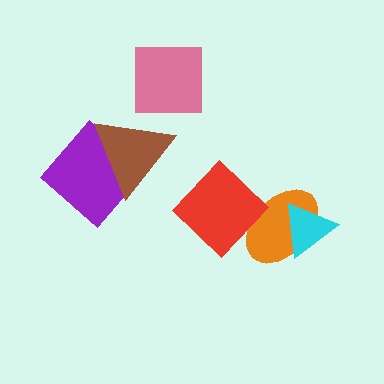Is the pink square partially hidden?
No, no other shape covers it.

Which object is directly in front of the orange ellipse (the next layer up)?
The red diamond is directly in front of the orange ellipse.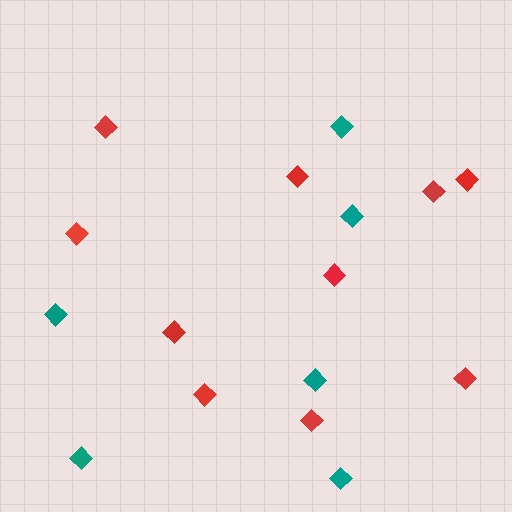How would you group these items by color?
There are 2 groups: one group of teal diamonds (6) and one group of red diamonds (10).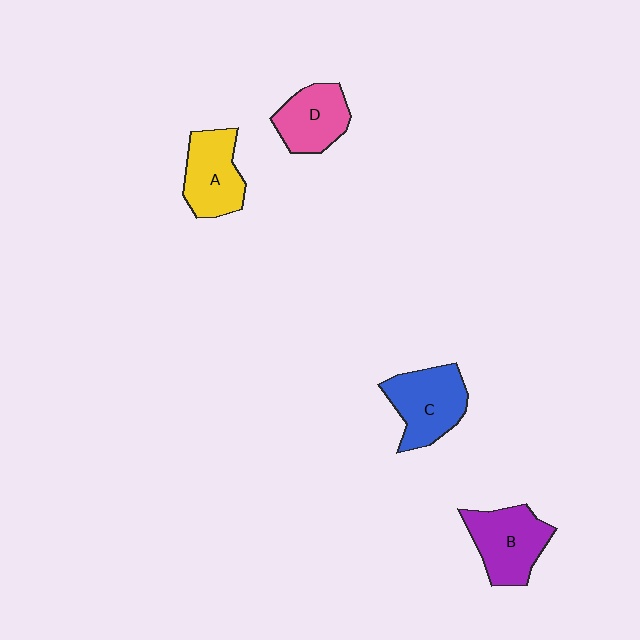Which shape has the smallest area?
Shape D (pink).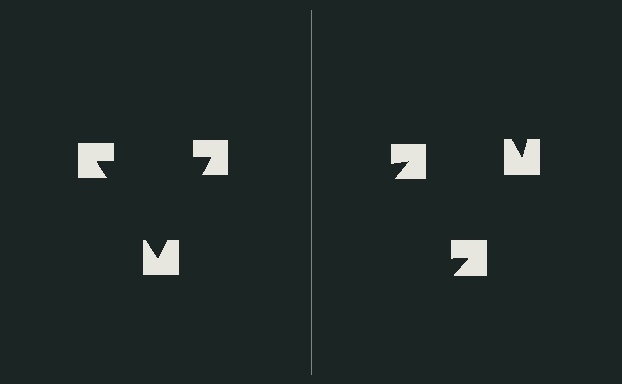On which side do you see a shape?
An illusory triangle appears on the left side. On the right side the wedge cuts are rotated, so no coherent shape forms.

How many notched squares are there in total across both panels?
6 — 3 on each side.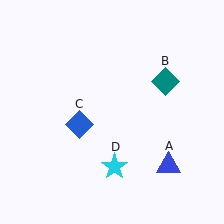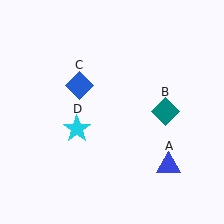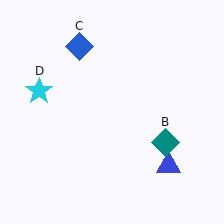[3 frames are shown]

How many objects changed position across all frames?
3 objects changed position: teal diamond (object B), blue diamond (object C), cyan star (object D).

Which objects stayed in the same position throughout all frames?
Blue triangle (object A) remained stationary.